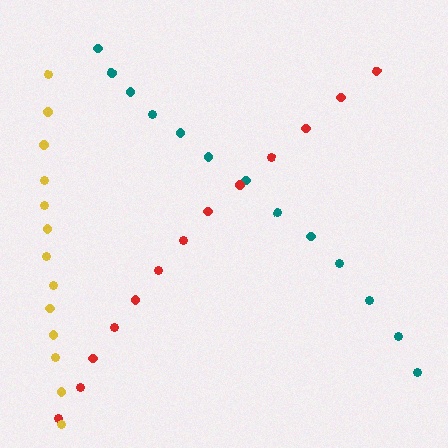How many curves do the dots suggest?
There are 3 distinct paths.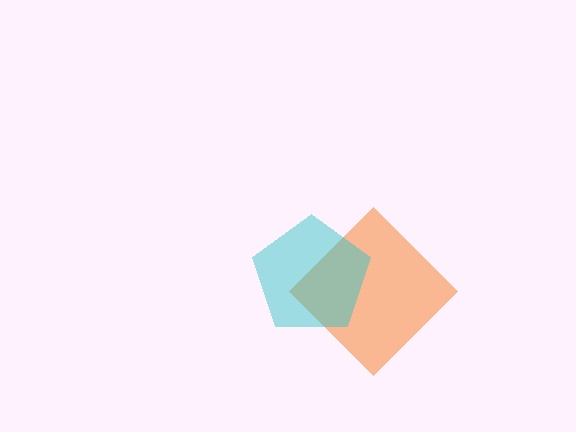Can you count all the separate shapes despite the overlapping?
Yes, there are 2 separate shapes.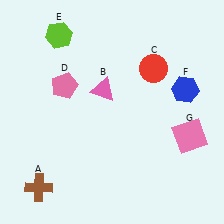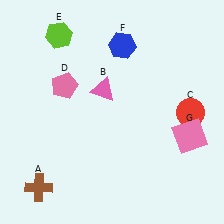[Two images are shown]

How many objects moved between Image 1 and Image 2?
2 objects moved between the two images.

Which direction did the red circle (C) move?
The red circle (C) moved down.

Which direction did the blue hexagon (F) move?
The blue hexagon (F) moved left.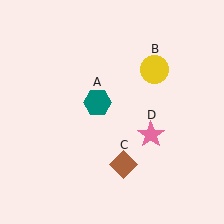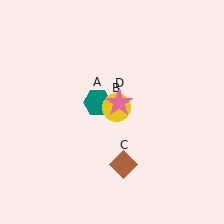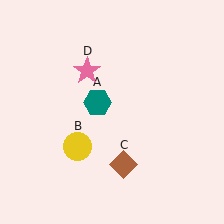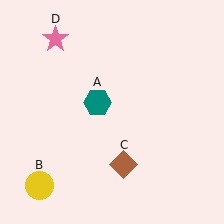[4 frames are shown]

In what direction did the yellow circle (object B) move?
The yellow circle (object B) moved down and to the left.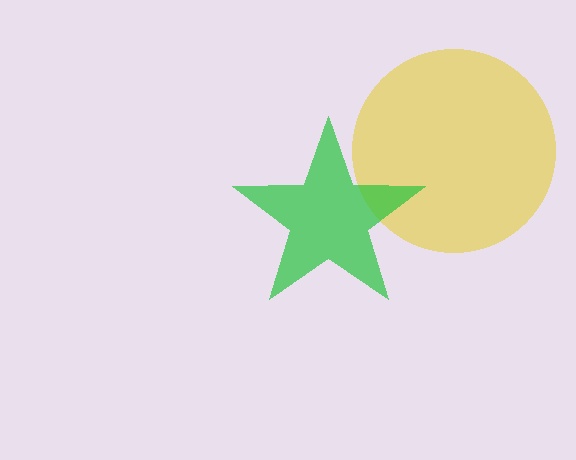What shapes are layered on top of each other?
The layered shapes are: a yellow circle, a green star.